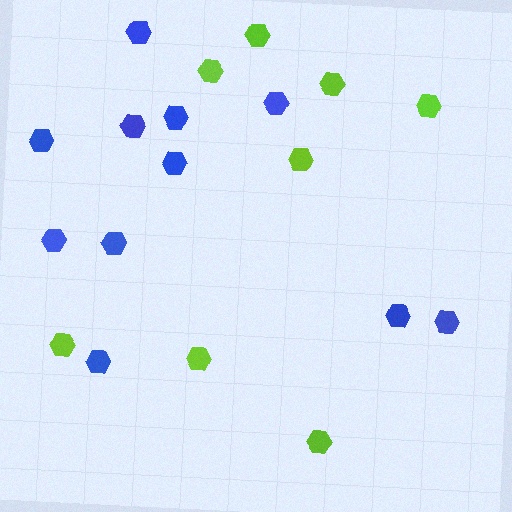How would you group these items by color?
There are 2 groups: one group of lime hexagons (8) and one group of blue hexagons (11).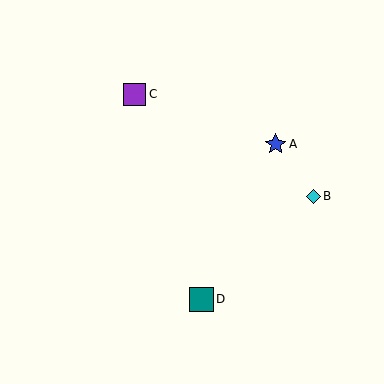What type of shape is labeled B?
Shape B is a cyan diamond.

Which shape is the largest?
The teal square (labeled D) is the largest.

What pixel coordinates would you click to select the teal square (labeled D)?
Click at (201, 299) to select the teal square D.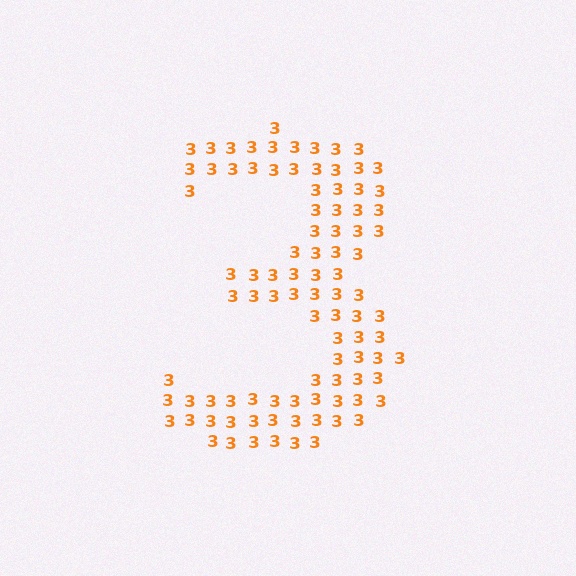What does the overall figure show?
The overall figure shows the digit 3.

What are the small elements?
The small elements are digit 3's.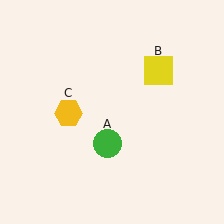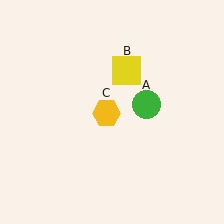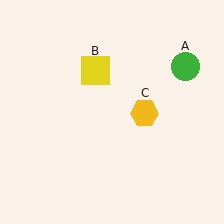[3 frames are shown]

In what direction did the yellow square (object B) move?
The yellow square (object B) moved left.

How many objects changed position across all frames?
3 objects changed position: green circle (object A), yellow square (object B), yellow hexagon (object C).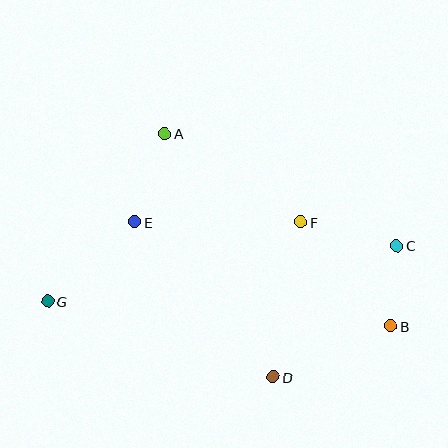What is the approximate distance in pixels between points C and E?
The distance between C and E is approximately 263 pixels.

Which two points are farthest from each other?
Points C and G are farthest from each other.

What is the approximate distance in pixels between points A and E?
The distance between A and E is approximately 93 pixels.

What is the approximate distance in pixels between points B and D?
The distance between B and D is approximately 128 pixels.